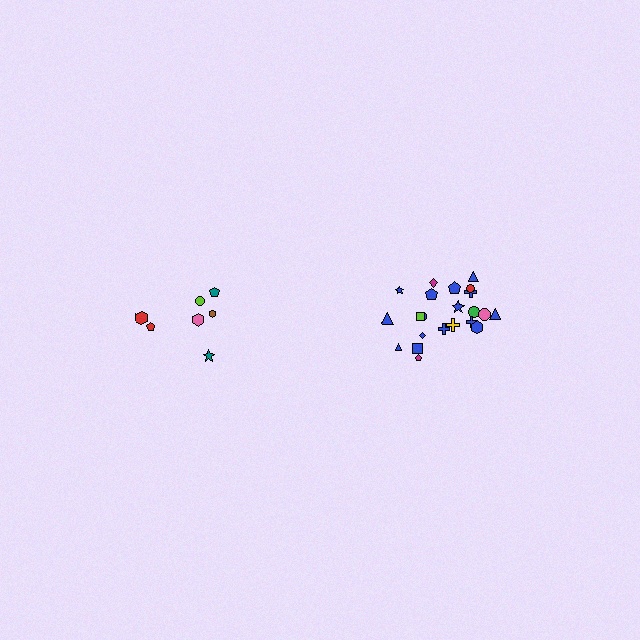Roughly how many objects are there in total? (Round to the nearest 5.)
Roughly 30 objects in total.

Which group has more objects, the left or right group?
The right group.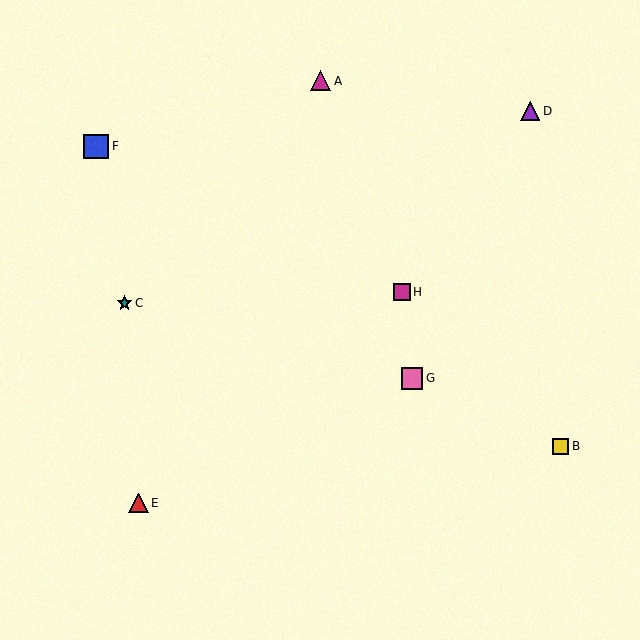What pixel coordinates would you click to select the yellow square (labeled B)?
Click at (560, 446) to select the yellow square B.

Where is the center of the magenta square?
The center of the magenta square is at (402, 292).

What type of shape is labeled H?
Shape H is a magenta square.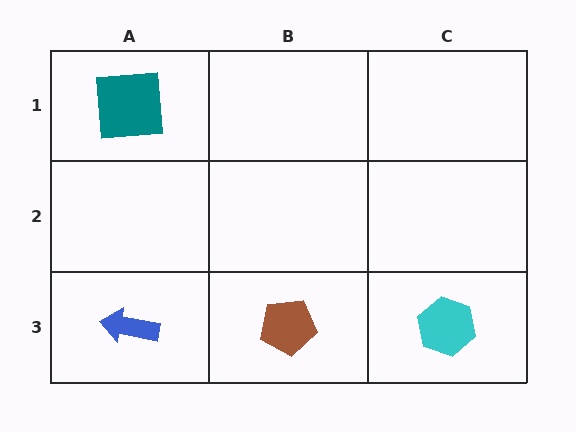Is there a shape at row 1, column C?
No, that cell is empty.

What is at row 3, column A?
A blue arrow.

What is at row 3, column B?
A brown pentagon.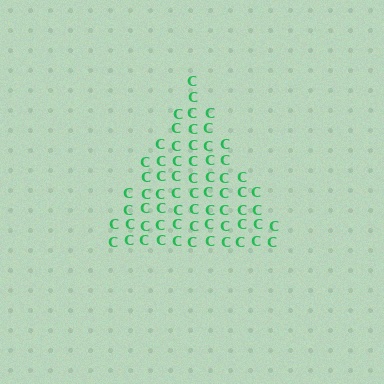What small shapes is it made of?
It is made of small letter C's.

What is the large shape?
The large shape is a triangle.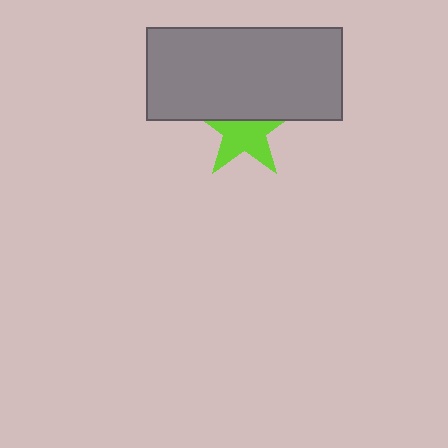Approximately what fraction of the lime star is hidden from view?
Roughly 40% of the lime star is hidden behind the gray rectangle.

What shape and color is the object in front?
The object in front is a gray rectangle.